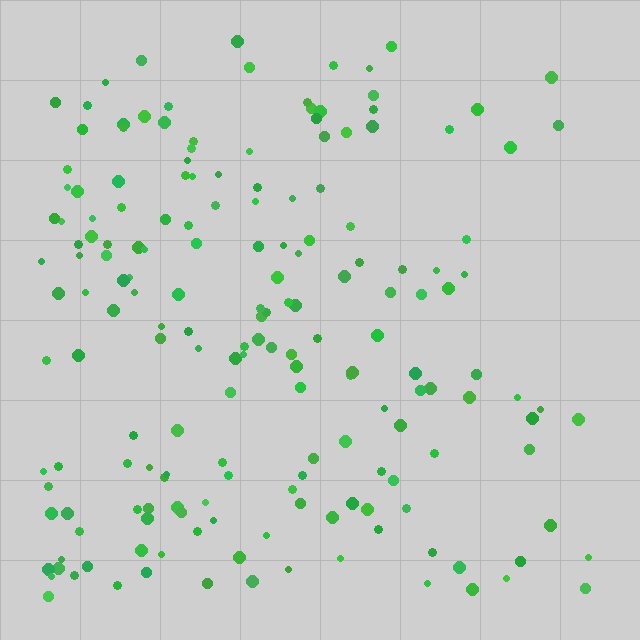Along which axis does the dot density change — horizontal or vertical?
Horizontal.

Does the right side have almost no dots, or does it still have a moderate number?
Still a moderate number, just noticeably fewer than the left.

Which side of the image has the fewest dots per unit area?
The right.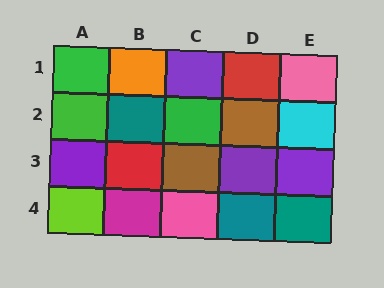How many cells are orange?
1 cell is orange.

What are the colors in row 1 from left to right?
Green, orange, purple, red, pink.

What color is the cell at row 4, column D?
Teal.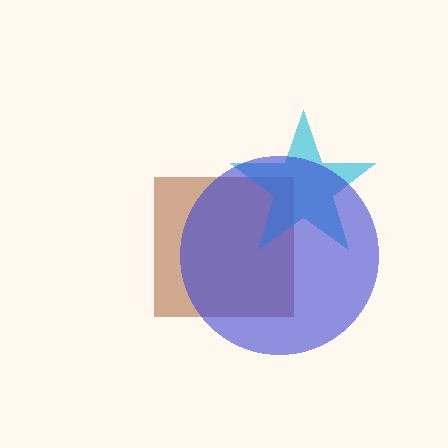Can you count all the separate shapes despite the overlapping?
Yes, there are 3 separate shapes.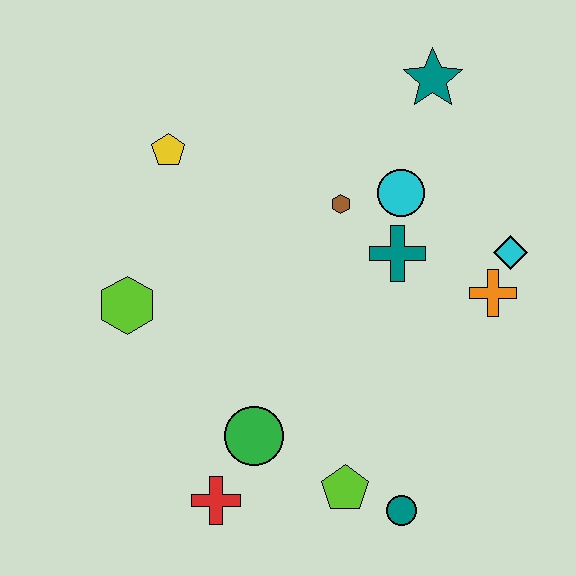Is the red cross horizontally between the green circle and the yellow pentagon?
Yes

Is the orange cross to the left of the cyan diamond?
Yes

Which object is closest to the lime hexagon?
The yellow pentagon is closest to the lime hexagon.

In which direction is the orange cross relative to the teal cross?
The orange cross is to the right of the teal cross.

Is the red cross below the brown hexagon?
Yes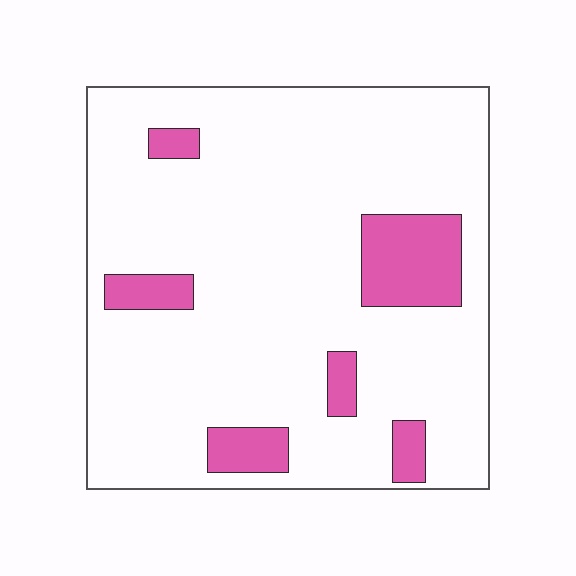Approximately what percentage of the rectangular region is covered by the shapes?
Approximately 15%.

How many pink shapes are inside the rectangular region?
6.